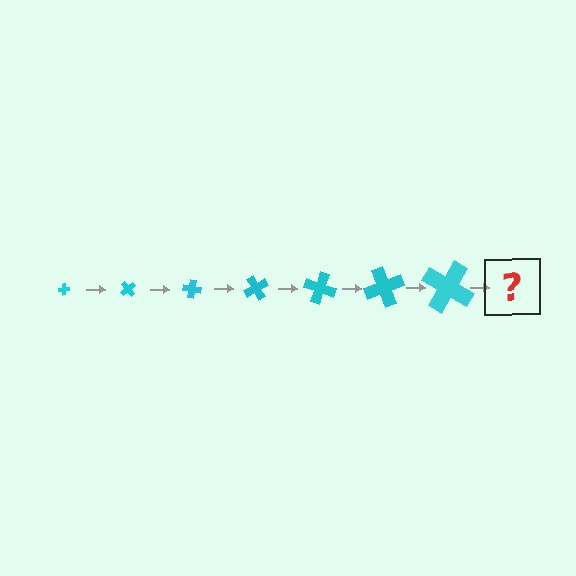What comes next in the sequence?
The next element should be a cross, larger than the previous one and rotated 350 degrees from the start.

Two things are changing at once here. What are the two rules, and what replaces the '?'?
The two rules are that the cross grows larger each step and it rotates 50 degrees each step. The '?' should be a cross, larger than the previous one and rotated 350 degrees from the start.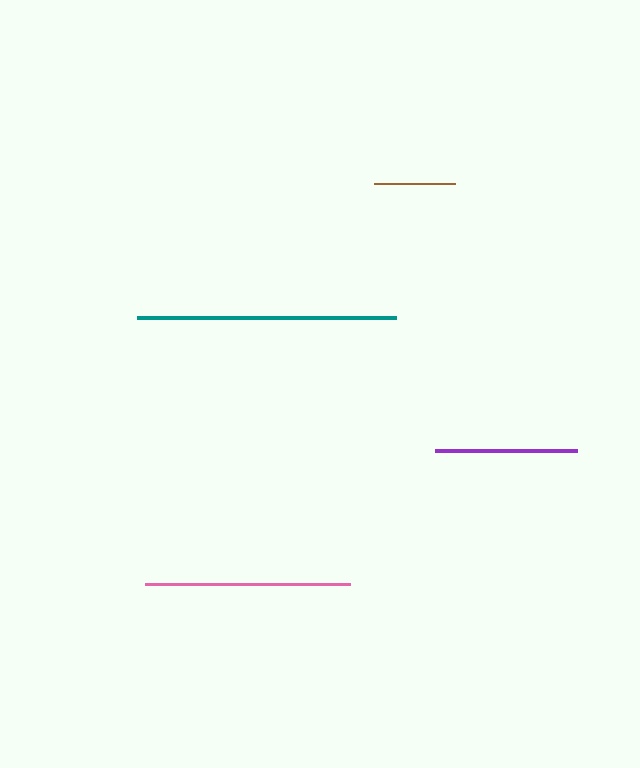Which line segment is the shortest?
The brown line is the shortest at approximately 80 pixels.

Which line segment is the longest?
The teal line is the longest at approximately 259 pixels.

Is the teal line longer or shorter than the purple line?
The teal line is longer than the purple line.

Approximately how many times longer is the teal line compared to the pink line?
The teal line is approximately 1.3 times the length of the pink line.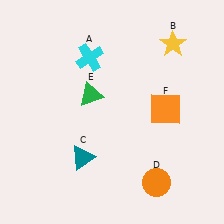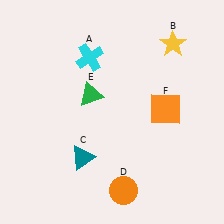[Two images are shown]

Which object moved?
The orange circle (D) moved left.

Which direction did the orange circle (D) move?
The orange circle (D) moved left.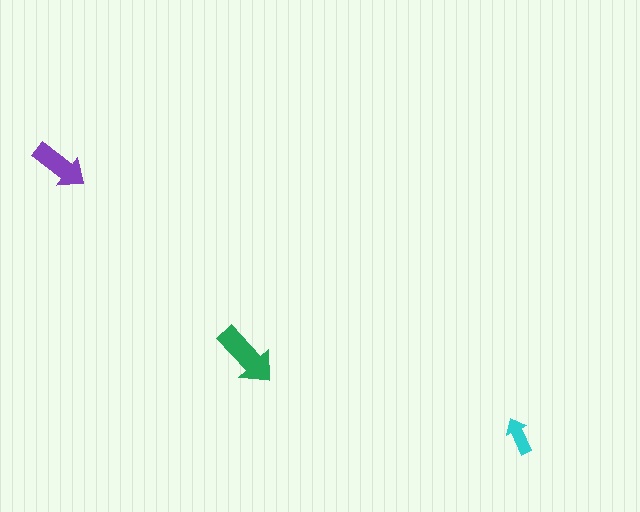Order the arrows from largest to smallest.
the green one, the purple one, the cyan one.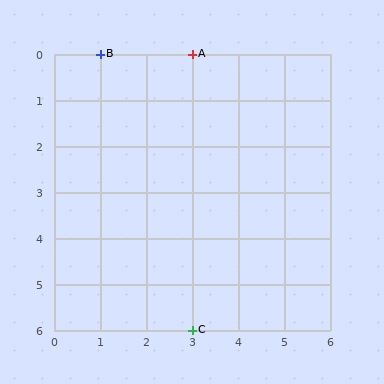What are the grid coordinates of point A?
Point A is at grid coordinates (3, 0).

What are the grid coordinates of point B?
Point B is at grid coordinates (1, 0).